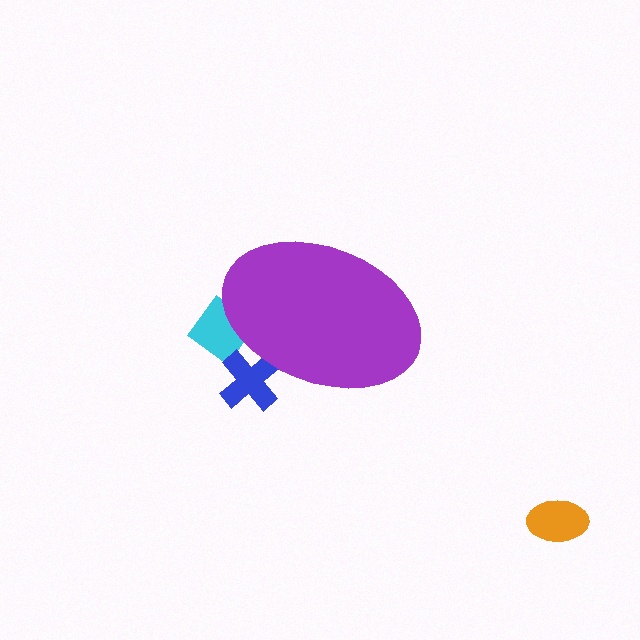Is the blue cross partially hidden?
Yes, the blue cross is partially hidden behind the purple ellipse.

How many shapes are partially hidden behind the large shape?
2 shapes are partially hidden.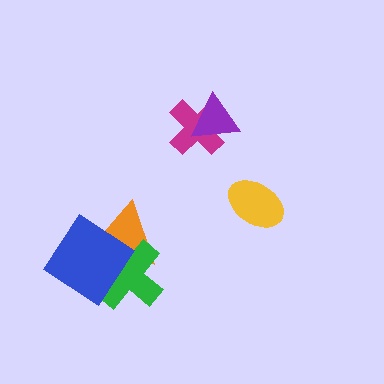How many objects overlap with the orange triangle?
2 objects overlap with the orange triangle.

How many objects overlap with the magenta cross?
1 object overlaps with the magenta cross.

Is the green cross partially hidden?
Yes, it is partially covered by another shape.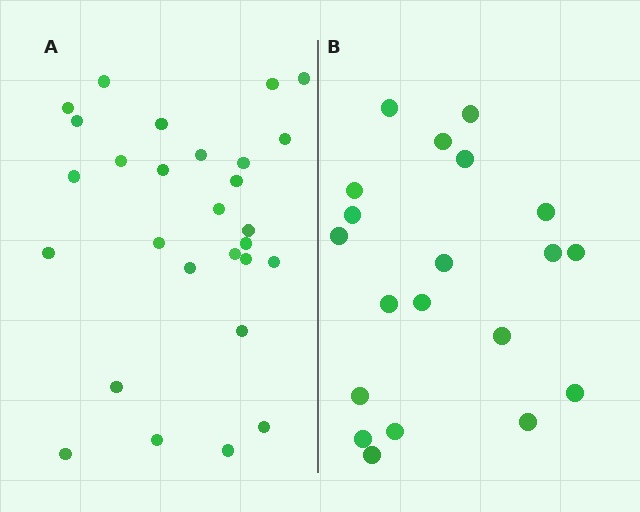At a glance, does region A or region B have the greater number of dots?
Region A (the left region) has more dots.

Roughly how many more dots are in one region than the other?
Region A has roughly 8 or so more dots than region B.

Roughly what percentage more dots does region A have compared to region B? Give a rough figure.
About 40% more.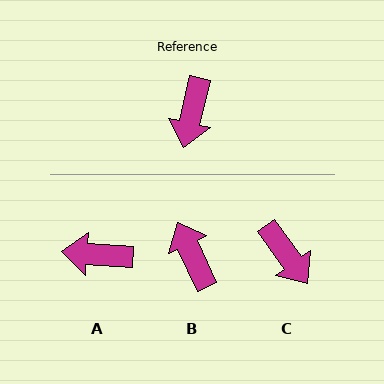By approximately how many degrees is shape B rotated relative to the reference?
Approximately 142 degrees clockwise.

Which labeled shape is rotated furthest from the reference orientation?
B, about 142 degrees away.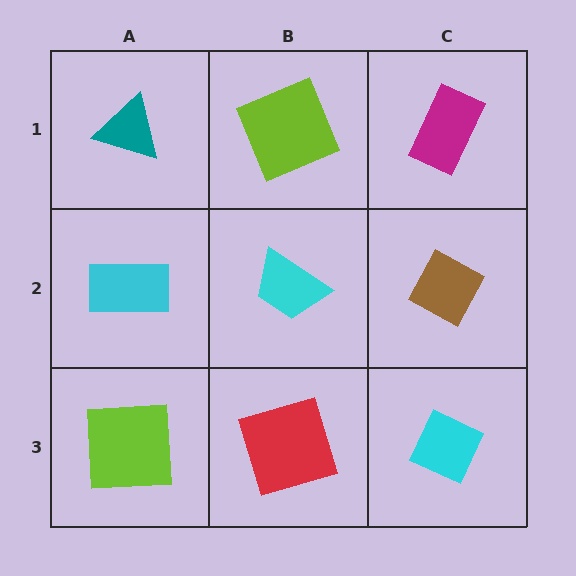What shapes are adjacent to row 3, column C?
A brown diamond (row 2, column C), a red square (row 3, column B).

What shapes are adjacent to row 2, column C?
A magenta rectangle (row 1, column C), a cyan diamond (row 3, column C), a cyan trapezoid (row 2, column B).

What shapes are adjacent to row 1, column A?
A cyan rectangle (row 2, column A), a lime square (row 1, column B).